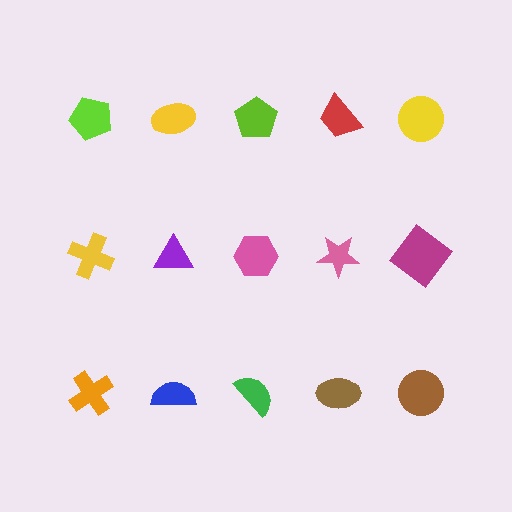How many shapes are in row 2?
5 shapes.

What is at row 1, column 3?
A lime pentagon.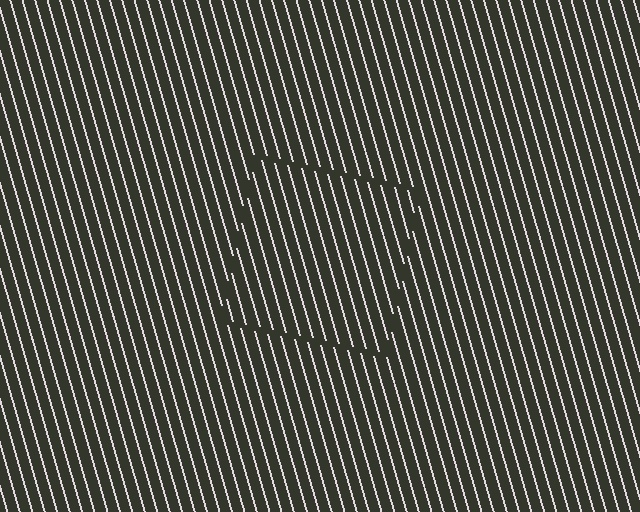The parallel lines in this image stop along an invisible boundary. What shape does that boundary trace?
An illusory square. The interior of the shape contains the same grating, shifted by half a period — the contour is defined by the phase discontinuity where line-ends from the inner and outer gratings abut.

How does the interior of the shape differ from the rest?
The interior of the shape contains the same grating, shifted by half a period — the contour is defined by the phase discontinuity where line-ends from the inner and outer gratings abut.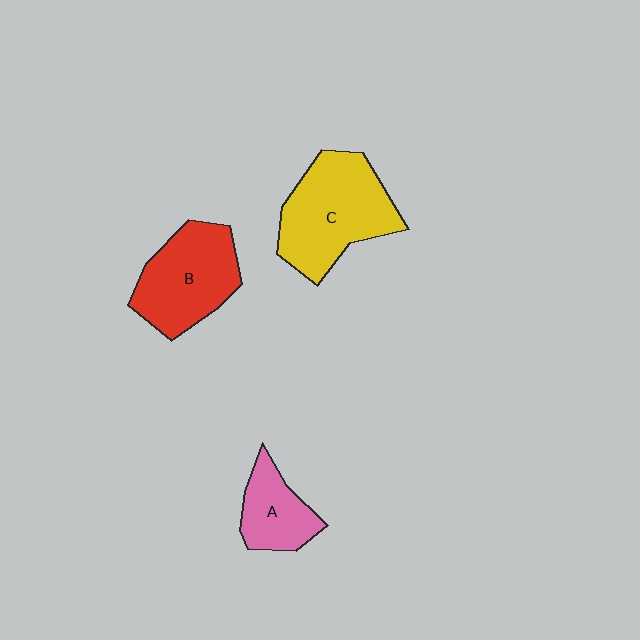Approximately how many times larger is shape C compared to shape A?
Approximately 2.0 times.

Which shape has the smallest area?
Shape A (pink).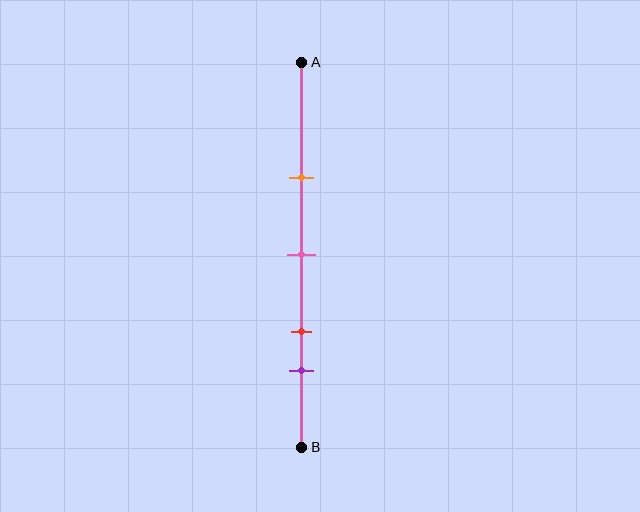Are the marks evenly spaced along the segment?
No, the marks are not evenly spaced.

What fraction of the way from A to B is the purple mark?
The purple mark is approximately 80% (0.8) of the way from A to B.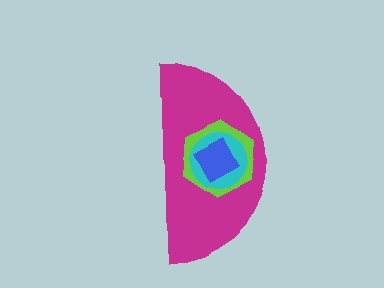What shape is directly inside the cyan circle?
The blue square.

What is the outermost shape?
The magenta semicircle.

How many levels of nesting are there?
4.